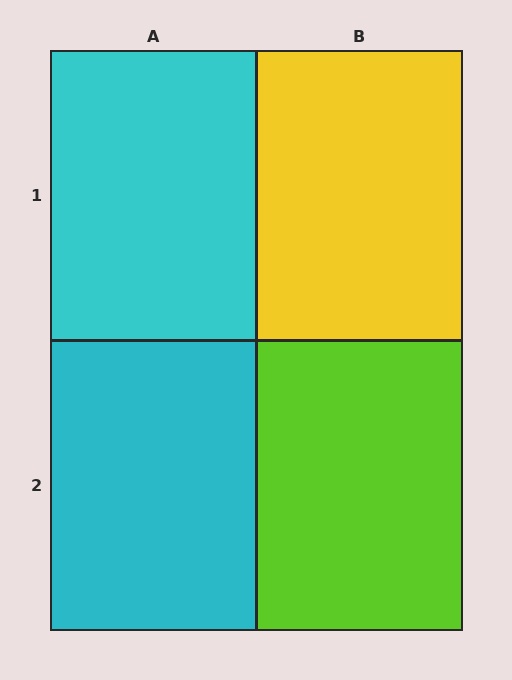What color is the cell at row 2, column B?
Lime.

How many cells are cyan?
2 cells are cyan.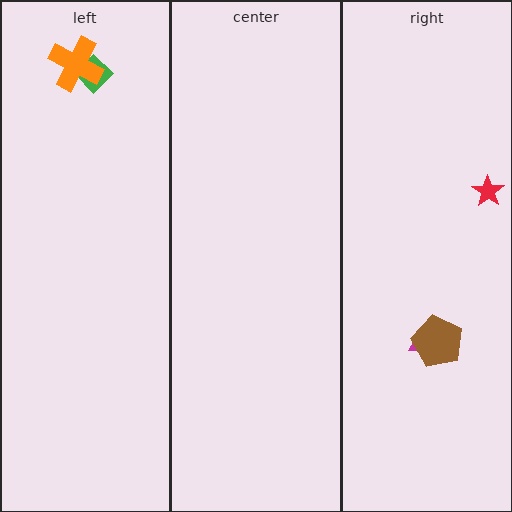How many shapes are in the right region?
3.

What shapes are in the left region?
The green diamond, the orange cross.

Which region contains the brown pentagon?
The right region.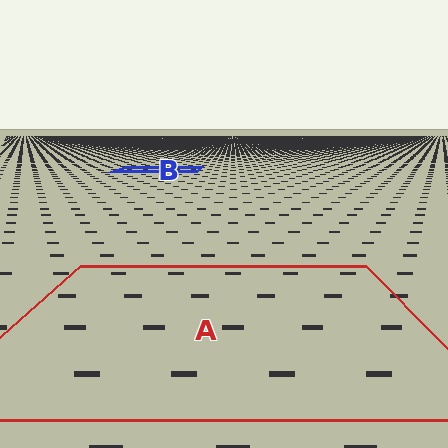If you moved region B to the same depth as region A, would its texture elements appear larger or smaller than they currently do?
They would appear larger. At a closer depth, the same texture elements are projected at a bigger on-screen size.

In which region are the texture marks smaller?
The texture marks are smaller in region B, because it is farther away.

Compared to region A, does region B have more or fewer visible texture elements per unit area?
Region B has more texture elements per unit area — they are packed more densely because it is farther away.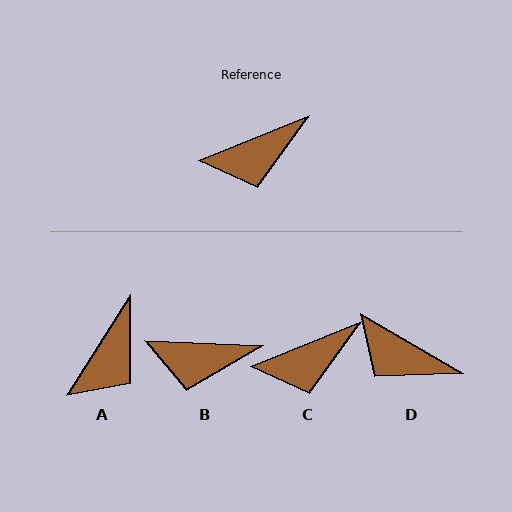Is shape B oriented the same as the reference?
No, it is off by about 24 degrees.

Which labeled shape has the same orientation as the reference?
C.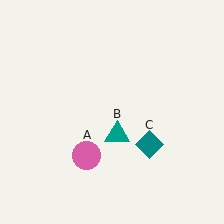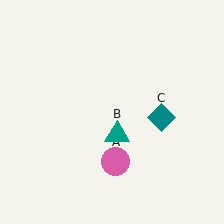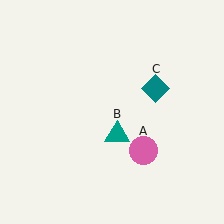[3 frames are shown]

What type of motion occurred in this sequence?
The pink circle (object A), teal diamond (object C) rotated counterclockwise around the center of the scene.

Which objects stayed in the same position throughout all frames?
Teal triangle (object B) remained stationary.